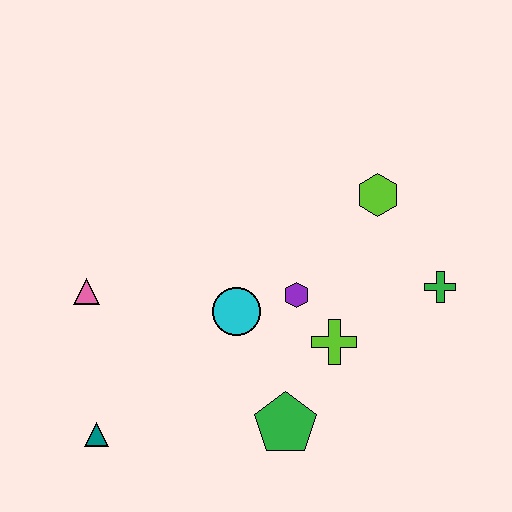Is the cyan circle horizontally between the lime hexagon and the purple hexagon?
No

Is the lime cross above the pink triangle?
No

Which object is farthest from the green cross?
The teal triangle is farthest from the green cross.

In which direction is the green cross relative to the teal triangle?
The green cross is to the right of the teal triangle.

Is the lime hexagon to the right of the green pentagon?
Yes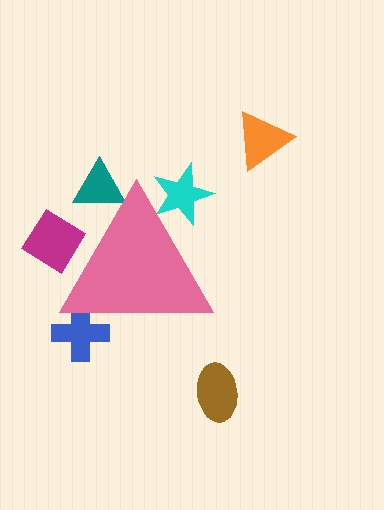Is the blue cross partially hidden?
Yes, the blue cross is partially hidden behind the pink triangle.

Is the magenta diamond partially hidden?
Yes, the magenta diamond is partially hidden behind the pink triangle.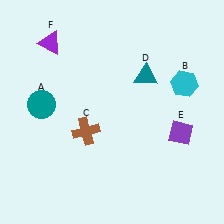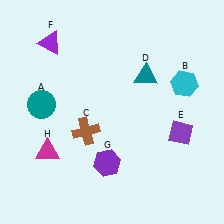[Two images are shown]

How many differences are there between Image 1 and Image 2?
There are 2 differences between the two images.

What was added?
A purple hexagon (G), a magenta triangle (H) were added in Image 2.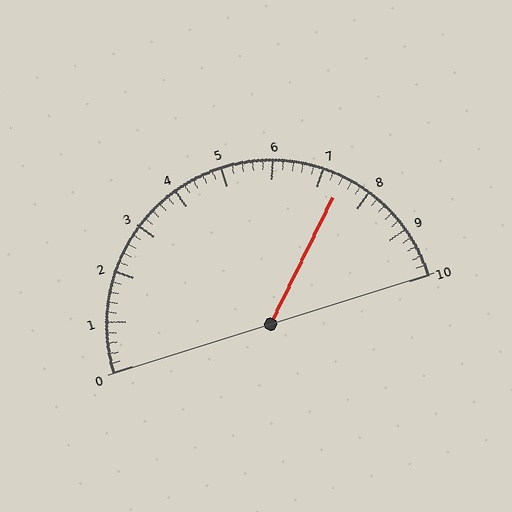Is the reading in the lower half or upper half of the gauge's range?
The reading is in the upper half of the range (0 to 10).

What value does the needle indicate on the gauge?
The needle indicates approximately 7.4.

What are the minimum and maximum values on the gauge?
The gauge ranges from 0 to 10.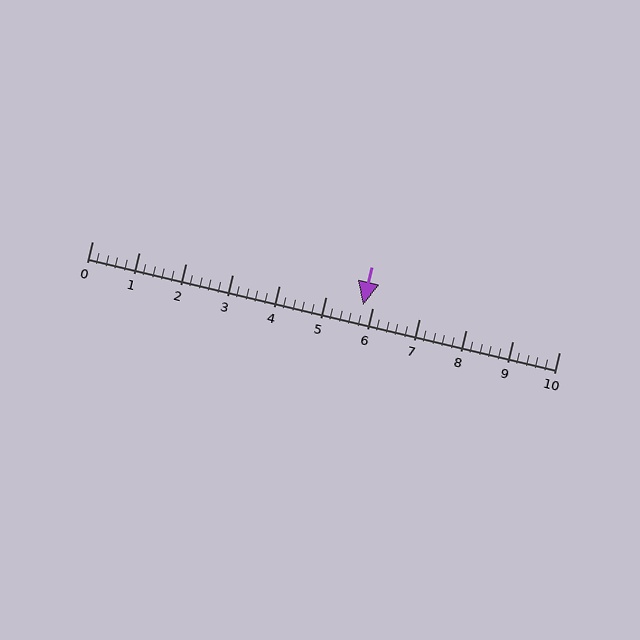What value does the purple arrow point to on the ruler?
The purple arrow points to approximately 5.8.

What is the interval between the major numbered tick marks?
The major tick marks are spaced 1 units apart.